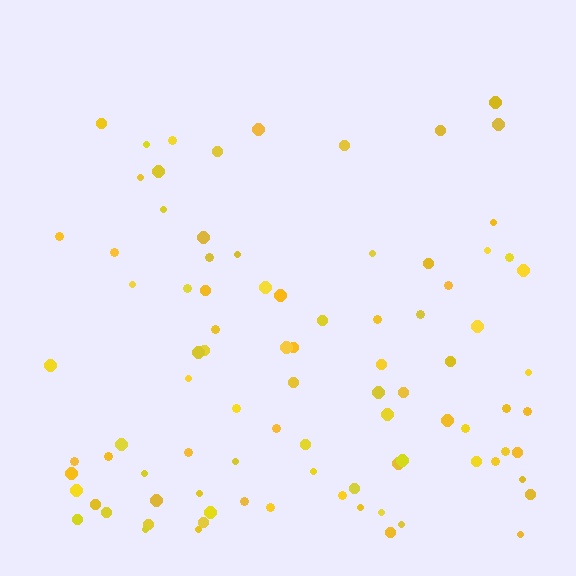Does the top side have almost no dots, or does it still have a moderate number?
Still a moderate number, just noticeably fewer than the bottom.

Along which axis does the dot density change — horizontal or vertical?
Vertical.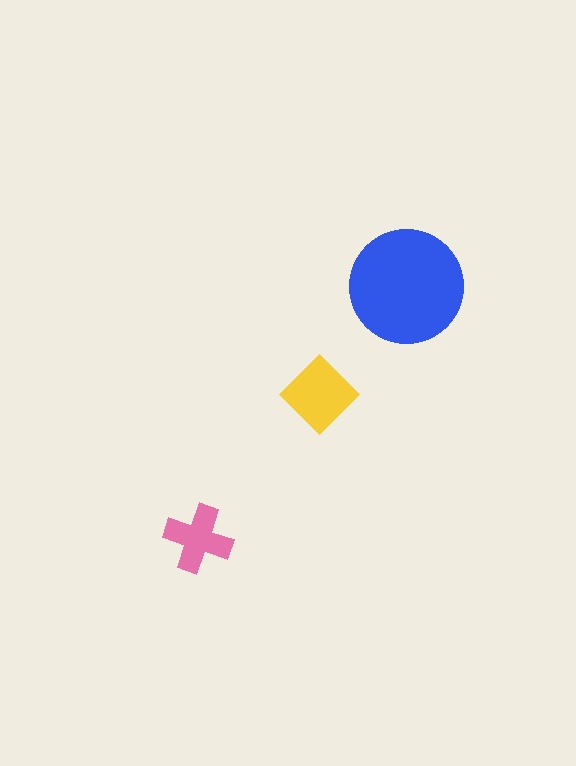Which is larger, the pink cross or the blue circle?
The blue circle.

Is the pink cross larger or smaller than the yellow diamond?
Smaller.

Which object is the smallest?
The pink cross.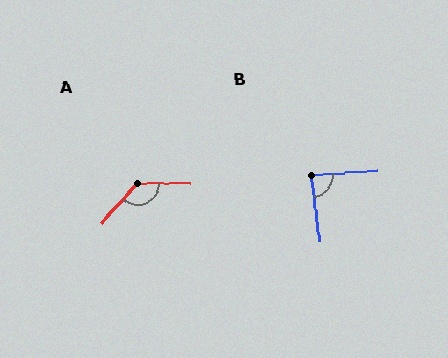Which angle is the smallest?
B, at approximately 87 degrees.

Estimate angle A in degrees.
Approximately 132 degrees.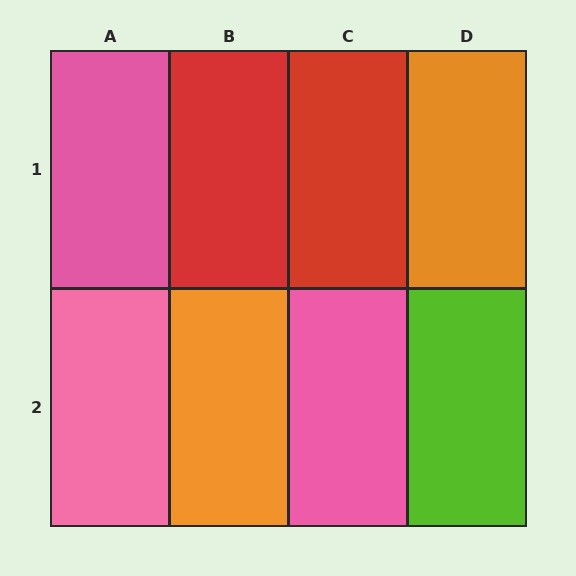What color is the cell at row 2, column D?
Lime.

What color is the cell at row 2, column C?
Pink.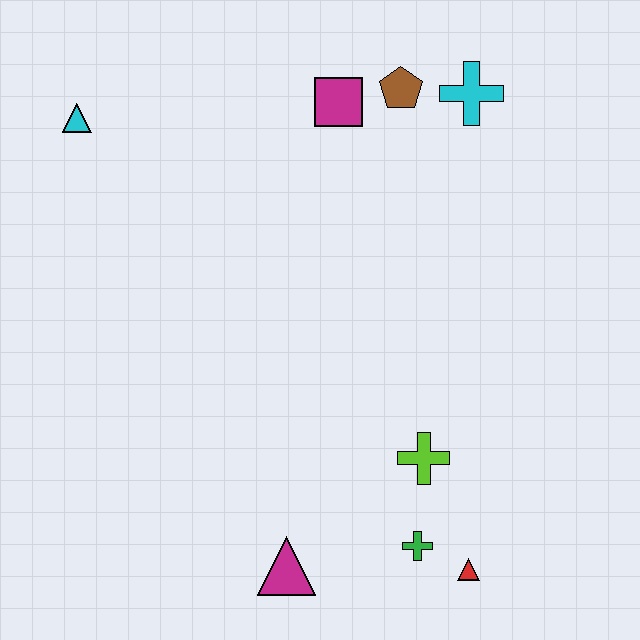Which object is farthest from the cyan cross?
The magenta triangle is farthest from the cyan cross.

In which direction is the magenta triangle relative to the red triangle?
The magenta triangle is to the left of the red triangle.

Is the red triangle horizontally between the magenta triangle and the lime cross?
No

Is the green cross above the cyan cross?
No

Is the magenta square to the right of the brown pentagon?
No